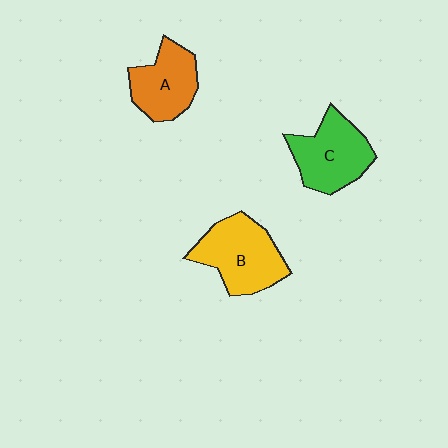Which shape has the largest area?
Shape B (yellow).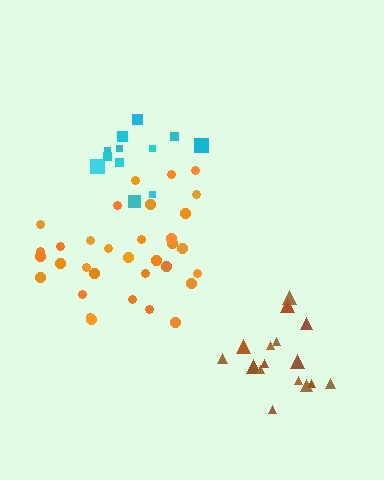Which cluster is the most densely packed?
Cyan.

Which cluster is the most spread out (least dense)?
Brown.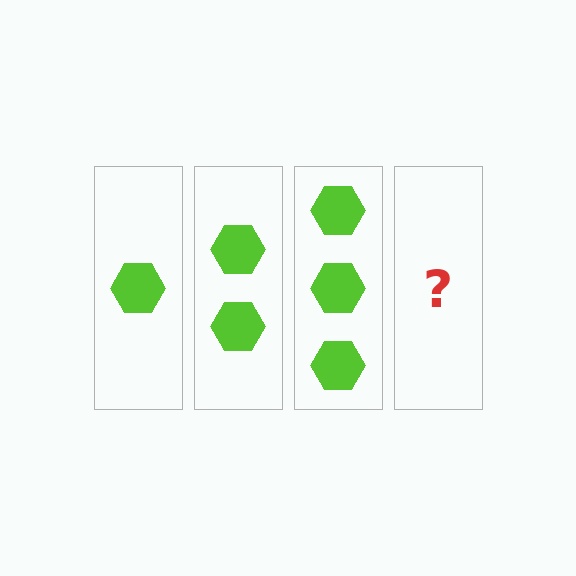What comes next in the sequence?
The next element should be 4 hexagons.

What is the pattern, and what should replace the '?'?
The pattern is that each step adds one more hexagon. The '?' should be 4 hexagons.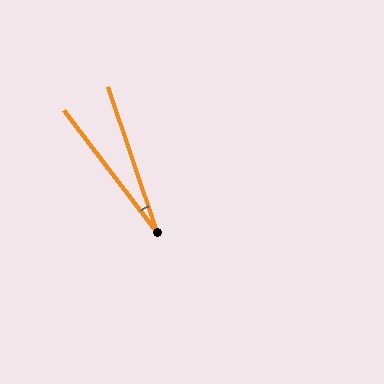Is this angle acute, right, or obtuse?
It is acute.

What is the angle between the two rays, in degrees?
Approximately 19 degrees.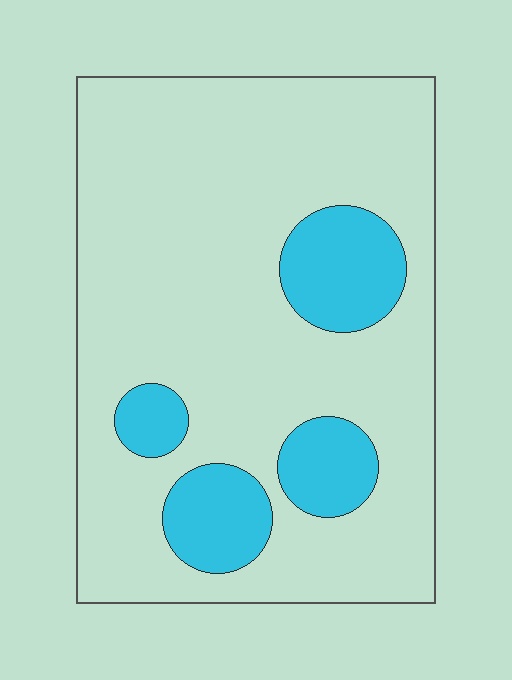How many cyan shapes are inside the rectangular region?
4.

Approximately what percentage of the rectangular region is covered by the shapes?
Approximately 20%.